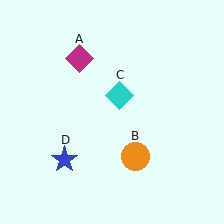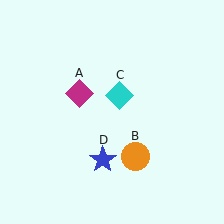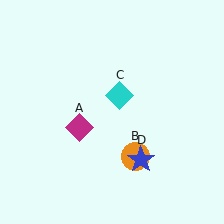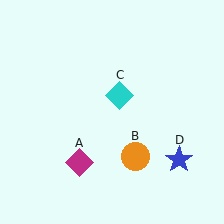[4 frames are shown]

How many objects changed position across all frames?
2 objects changed position: magenta diamond (object A), blue star (object D).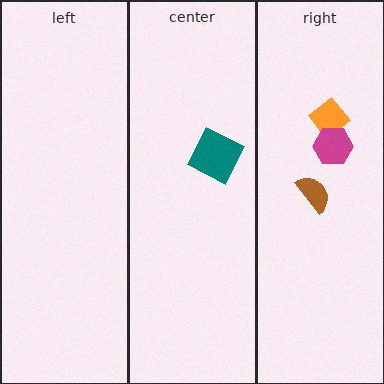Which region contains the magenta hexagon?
The right region.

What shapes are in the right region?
The orange diamond, the brown semicircle, the magenta hexagon.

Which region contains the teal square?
The center region.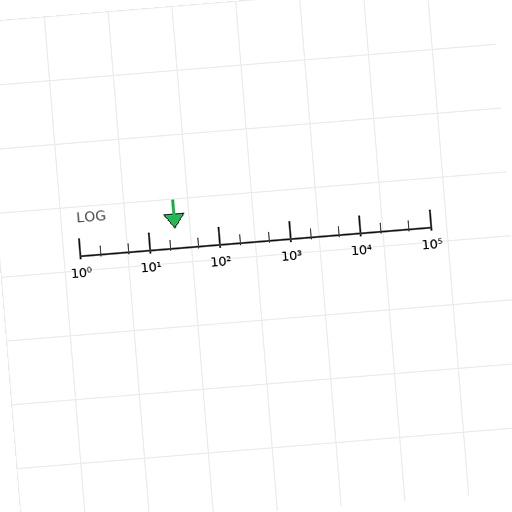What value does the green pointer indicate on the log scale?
The pointer indicates approximately 24.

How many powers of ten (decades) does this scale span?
The scale spans 5 decades, from 1 to 100000.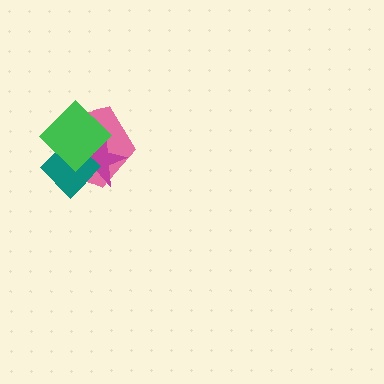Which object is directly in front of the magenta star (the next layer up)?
The teal diamond is directly in front of the magenta star.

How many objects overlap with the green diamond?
3 objects overlap with the green diamond.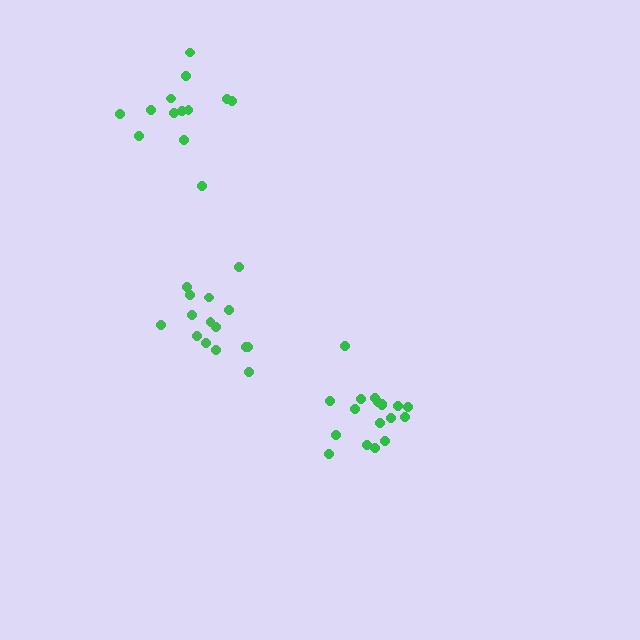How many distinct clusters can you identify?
There are 3 distinct clusters.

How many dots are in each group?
Group 1: 18 dots, Group 2: 13 dots, Group 3: 15 dots (46 total).